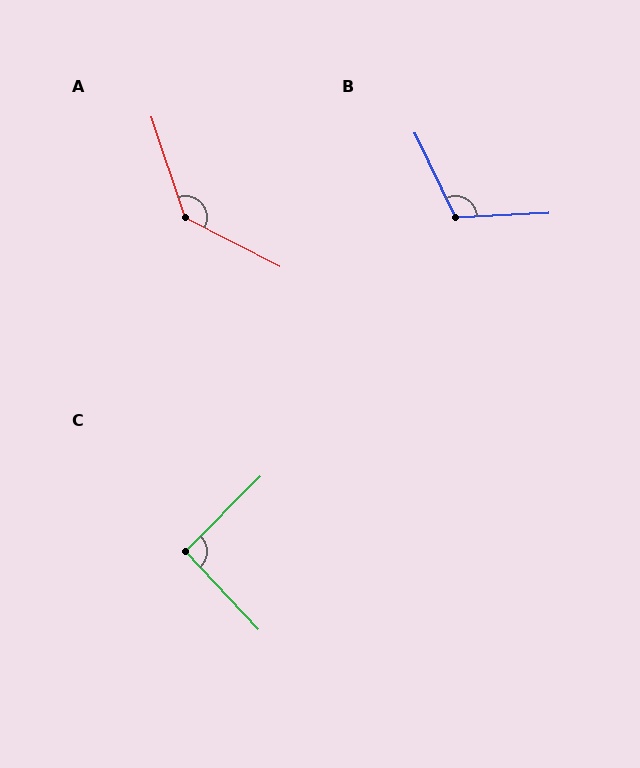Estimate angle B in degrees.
Approximately 113 degrees.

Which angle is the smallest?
C, at approximately 92 degrees.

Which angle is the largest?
A, at approximately 136 degrees.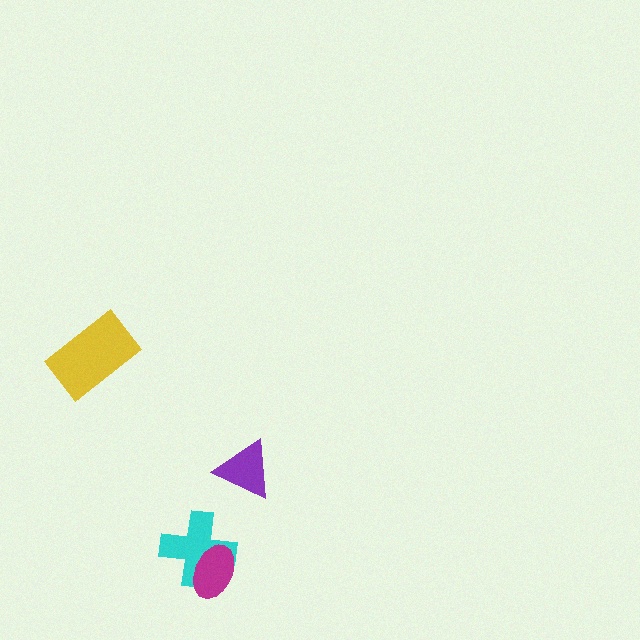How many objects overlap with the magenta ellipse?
1 object overlaps with the magenta ellipse.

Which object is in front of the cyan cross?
The magenta ellipse is in front of the cyan cross.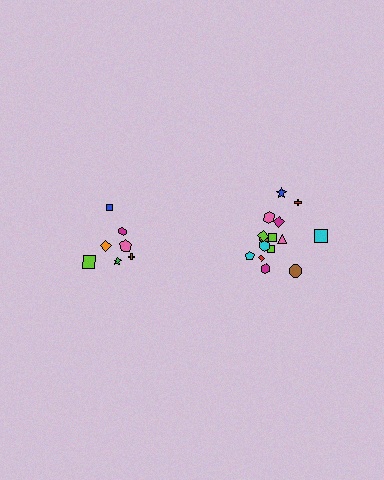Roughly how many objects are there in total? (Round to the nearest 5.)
Roughly 20 objects in total.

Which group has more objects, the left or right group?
The right group.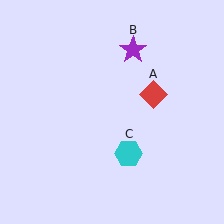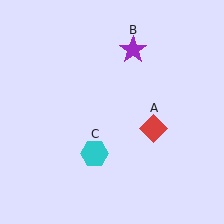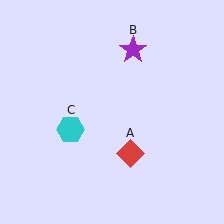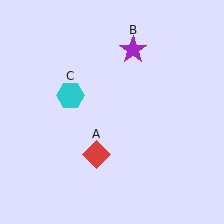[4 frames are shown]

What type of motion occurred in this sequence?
The red diamond (object A), cyan hexagon (object C) rotated clockwise around the center of the scene.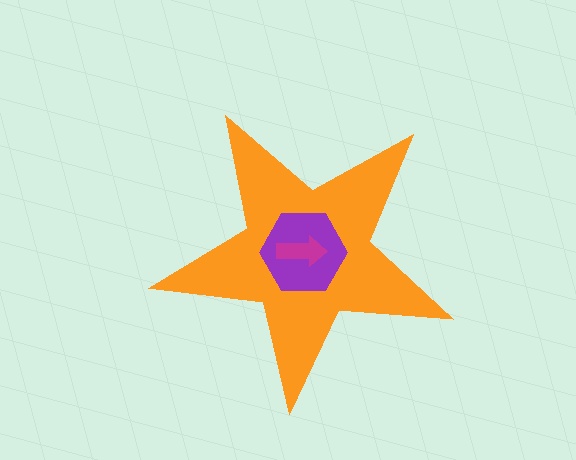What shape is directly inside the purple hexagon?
The magenta arrow.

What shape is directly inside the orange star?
The purple hexagon.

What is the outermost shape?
The orange star.